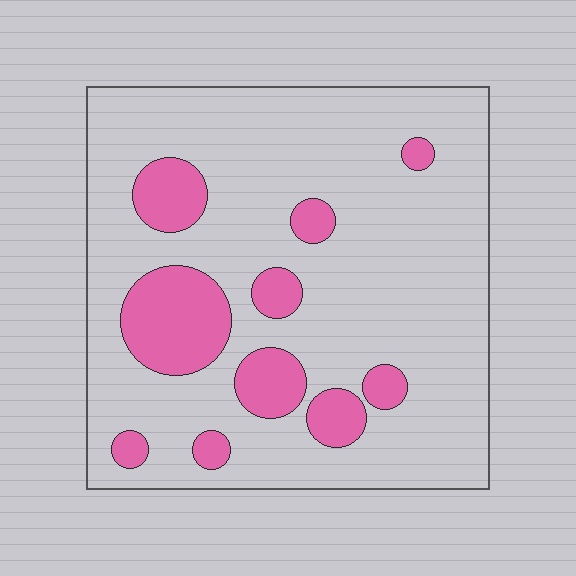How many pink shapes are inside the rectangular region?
10.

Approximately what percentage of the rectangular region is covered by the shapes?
Approximately 20%.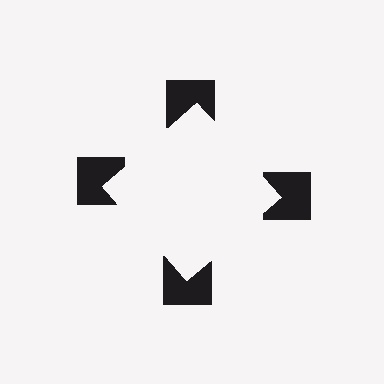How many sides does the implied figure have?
4 sides.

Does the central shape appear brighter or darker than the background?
It typically appears slightly brighter than the background, even though no actual brightness change is drawn.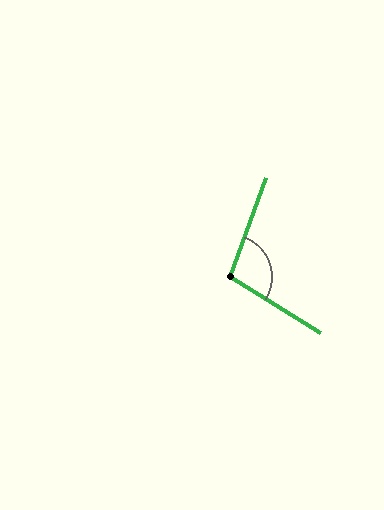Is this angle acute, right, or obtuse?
It is obtuse.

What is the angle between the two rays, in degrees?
Approximately 102 degrees.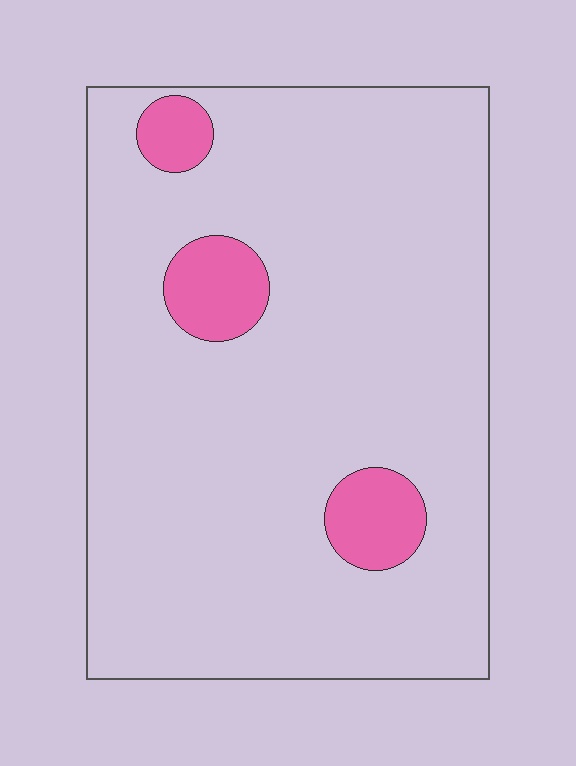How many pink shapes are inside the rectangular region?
3.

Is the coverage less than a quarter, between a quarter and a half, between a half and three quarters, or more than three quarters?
Less than a quarter.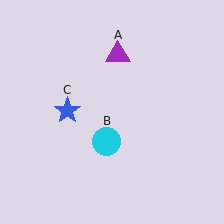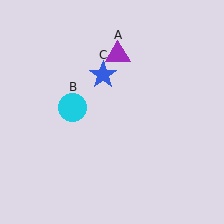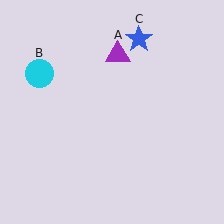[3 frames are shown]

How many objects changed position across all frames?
2 objects changed position: cyan circle (object B), blue star (object C).